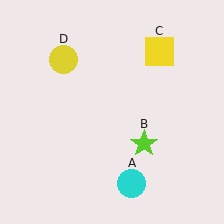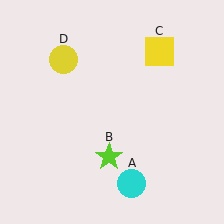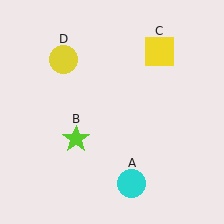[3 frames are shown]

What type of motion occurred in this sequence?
The lime star (object B) rotated clockwise around the center of the scene.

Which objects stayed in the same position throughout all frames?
Cyan circle (object A) and yellow square (object C) and yellow circle (object D) remained stationary.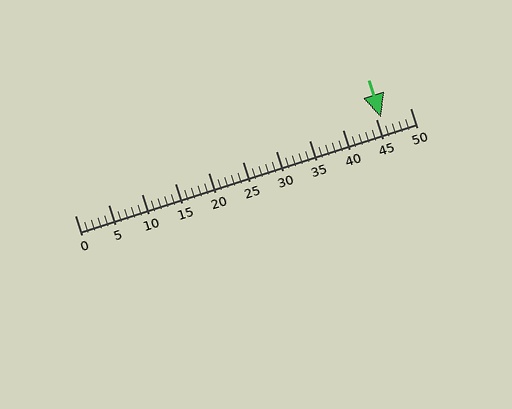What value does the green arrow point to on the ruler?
The green arrow points to approximately 46.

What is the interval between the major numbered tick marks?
The major tick marks are spaced 5 units apart.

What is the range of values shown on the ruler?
The ruler shows values from 0 to 50.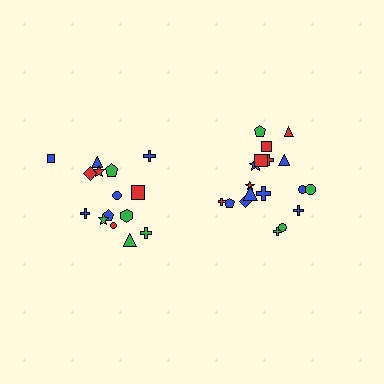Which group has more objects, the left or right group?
The right group.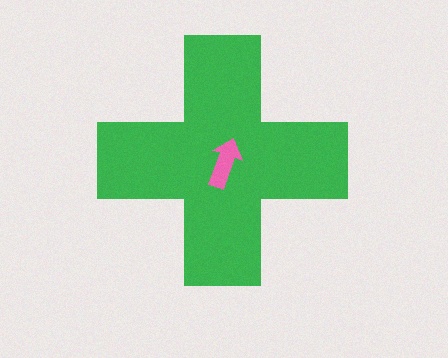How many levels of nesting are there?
2.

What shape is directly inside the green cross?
The pink arrow.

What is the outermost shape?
The green cross.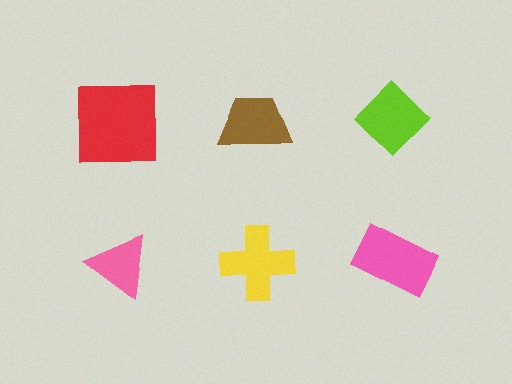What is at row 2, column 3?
A pink rectangle.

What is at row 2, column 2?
A yellow cross.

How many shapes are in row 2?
3 shapes.